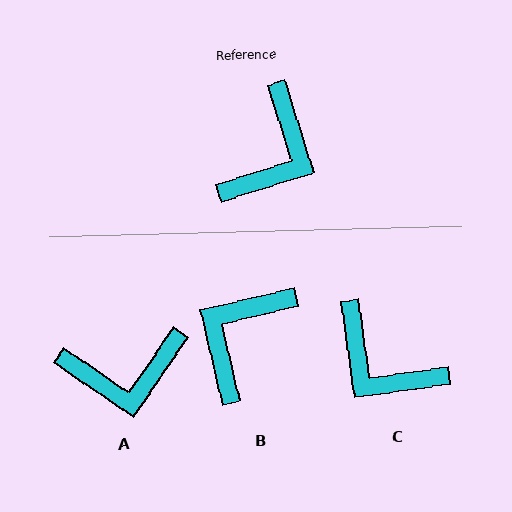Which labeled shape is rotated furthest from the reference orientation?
B, about 176 degrees away.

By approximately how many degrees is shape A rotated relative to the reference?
Approximately 52 degrees clockwise.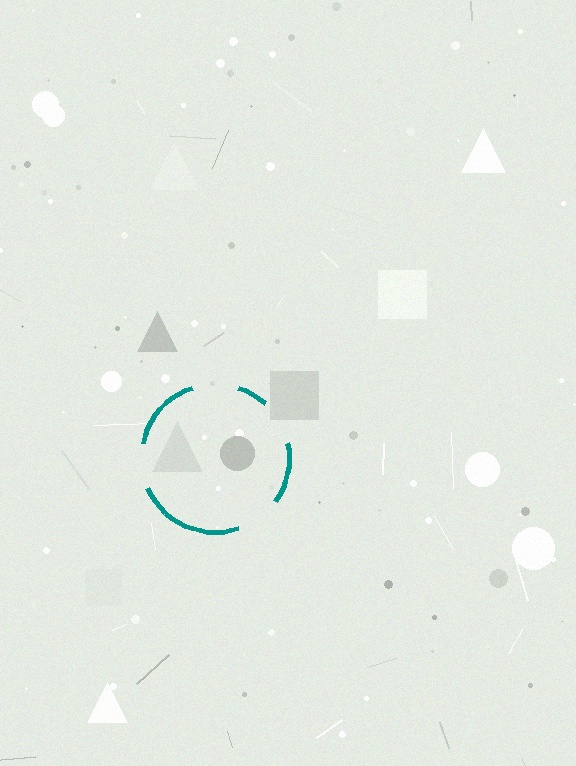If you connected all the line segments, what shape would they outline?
They would outline a circle.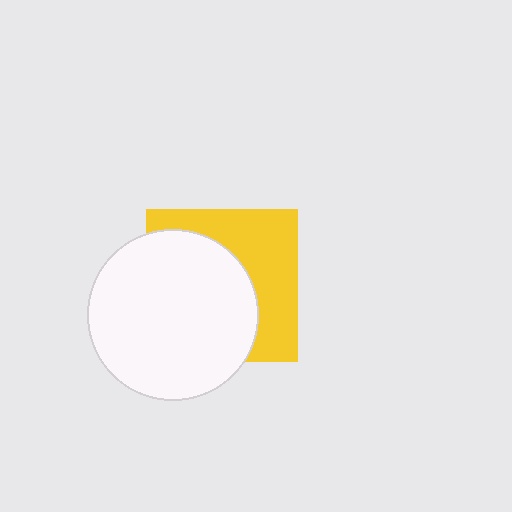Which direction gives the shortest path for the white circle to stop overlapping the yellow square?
Moving left gives the shortest separation.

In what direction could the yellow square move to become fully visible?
The yellow square could move right. That would shift it out from behind the white circle entirely.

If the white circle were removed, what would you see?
You would see the complete yellow square.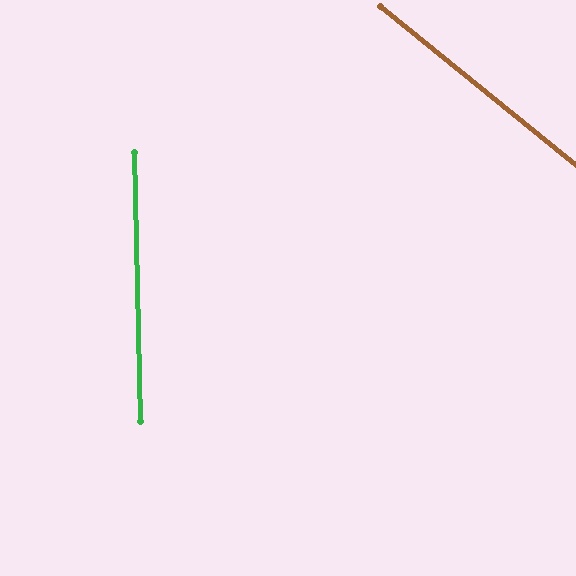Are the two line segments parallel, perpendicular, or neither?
Neither parallel nor perpendicular — they differ by about 50°.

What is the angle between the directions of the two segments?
Approximately 50 degrees.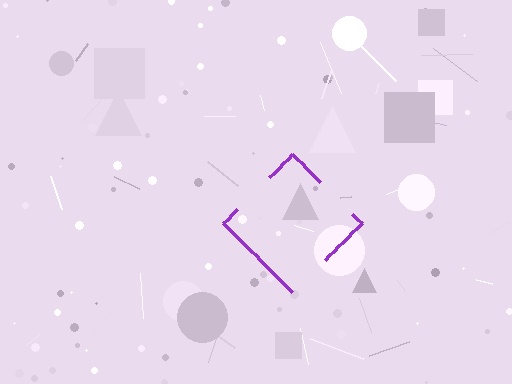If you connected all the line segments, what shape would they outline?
They would outline a diamond.